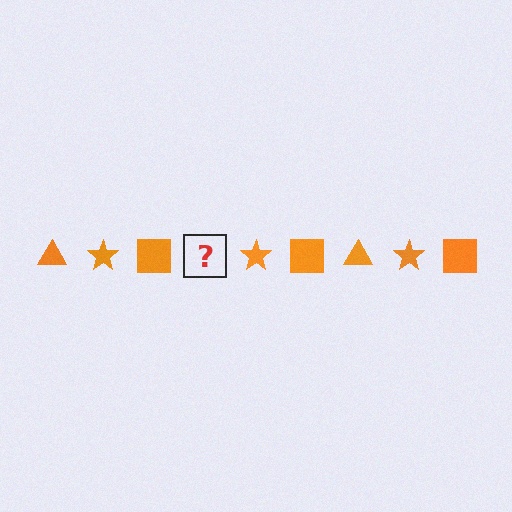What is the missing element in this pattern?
The missing element is an orange triangle.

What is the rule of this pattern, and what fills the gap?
The rule is that the pattern cycles through triangle, star, square shapes in orange. The gap should be filled with an orange triangle.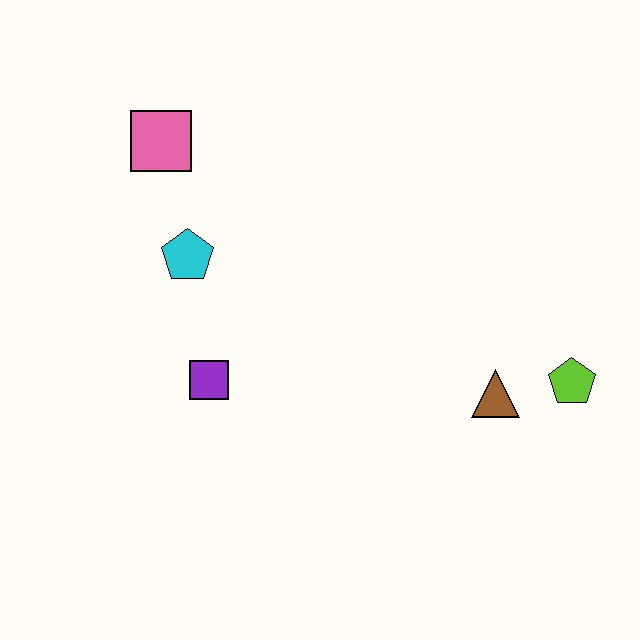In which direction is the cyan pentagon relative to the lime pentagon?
The cyan pentagon is to the left of the lime pentagon.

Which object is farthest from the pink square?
The lime pentagon is farthest from the pink square.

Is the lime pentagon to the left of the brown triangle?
No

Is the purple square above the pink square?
No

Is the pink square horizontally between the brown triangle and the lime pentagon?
No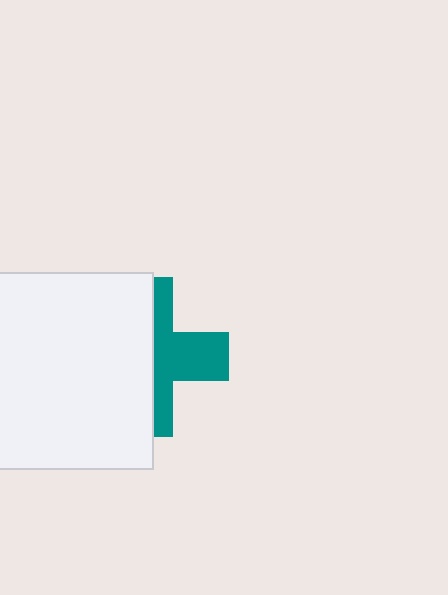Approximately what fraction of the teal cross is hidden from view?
Roughly 56% of the teal cross is hidden behind the white square.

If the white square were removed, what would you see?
You would see the complete teal cross.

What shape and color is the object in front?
The object in front is a white square.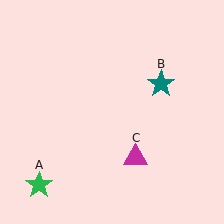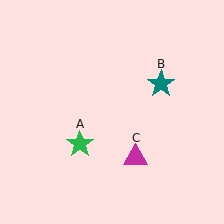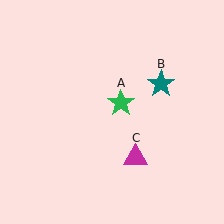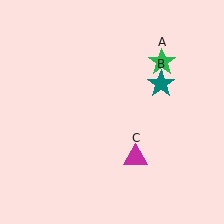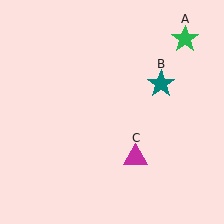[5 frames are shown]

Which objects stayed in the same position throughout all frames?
Teal star (object B) and magenta triangle (object C) remained stationary.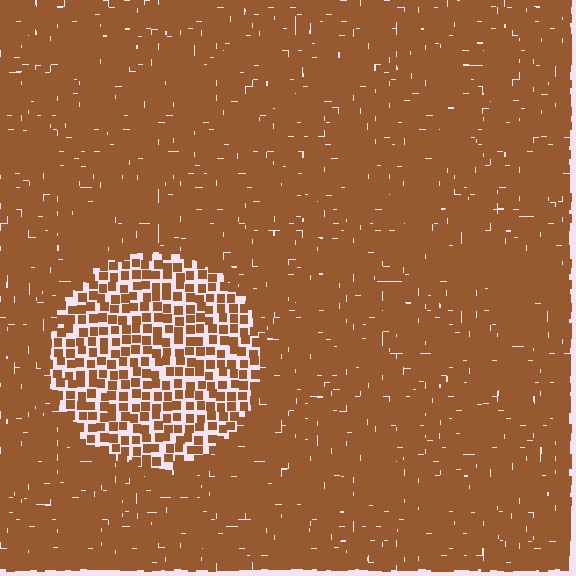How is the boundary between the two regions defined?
The boundary is defined by a change in element density (approximately 2.3x ratio). All elements are the same color, size, and shape.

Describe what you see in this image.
The image contains small brown elements arranged at two different densities. A circle-shaped region is visible where the elements are less densely packed than the surrounding area.